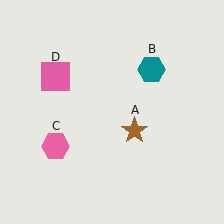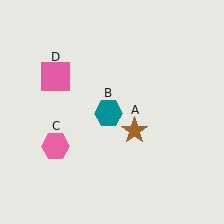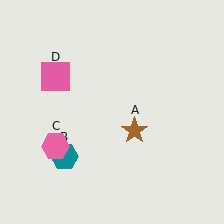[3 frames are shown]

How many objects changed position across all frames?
1 object changed position: teal hexagon (object B).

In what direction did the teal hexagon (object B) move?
The teal hexagon (object B) moved down and to the left.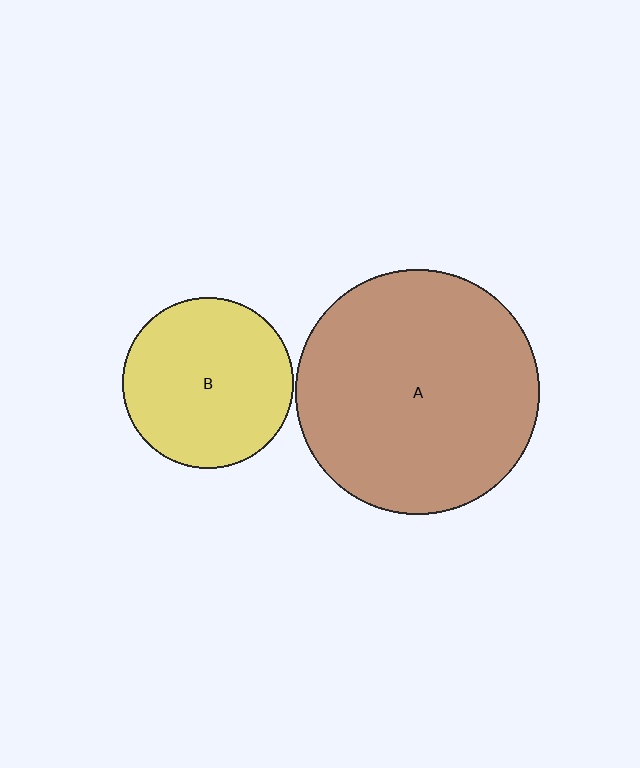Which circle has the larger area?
Circle A (brown).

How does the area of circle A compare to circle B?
Approximately 2.0 times.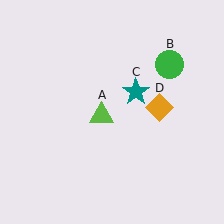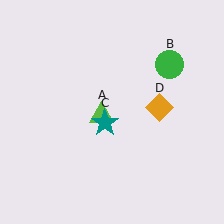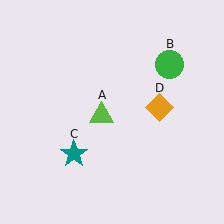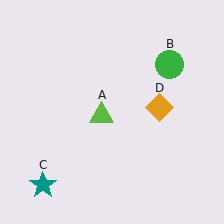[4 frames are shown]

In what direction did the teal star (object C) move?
The teal star (object C) moved down and to the left.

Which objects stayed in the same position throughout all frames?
Lime triangle (object A) and green circle (object B) and orange diamond (object D) remained stationary.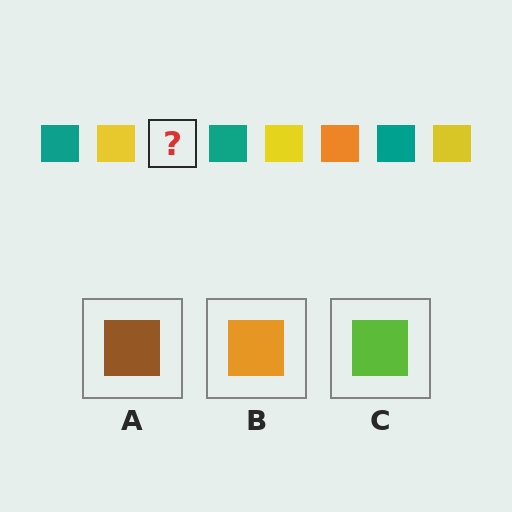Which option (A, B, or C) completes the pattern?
B.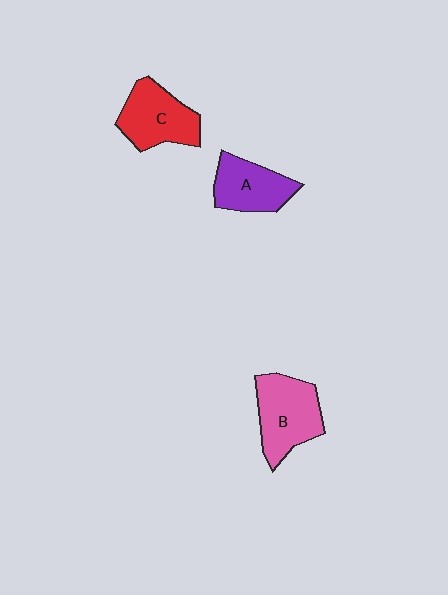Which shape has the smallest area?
Shape A (purple).